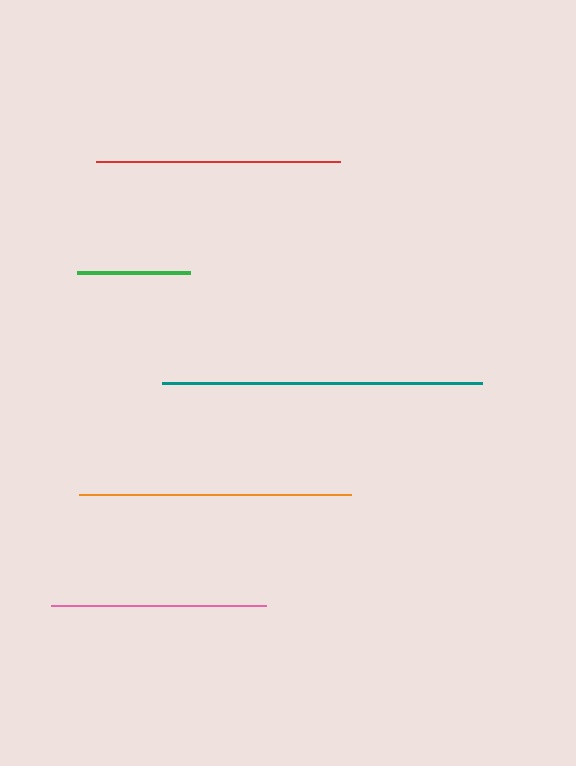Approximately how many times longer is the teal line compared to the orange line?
The teal line is approximately 1.2 times the length of the orange line.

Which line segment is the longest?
The teal line is the longest at approximately 321 pixels.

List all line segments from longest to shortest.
From longest to shortest: teal, orange, red, pink, green.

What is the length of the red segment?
The red segment is approximately 244 pixels long.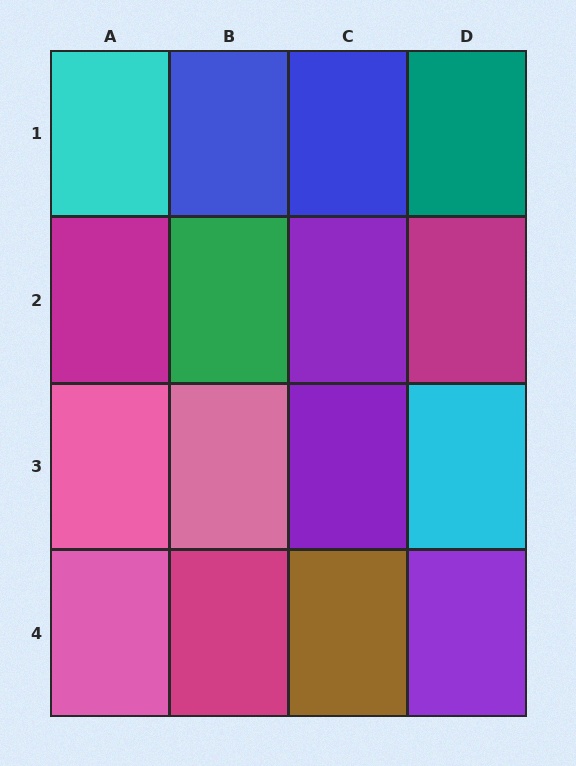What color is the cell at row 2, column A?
Magenta.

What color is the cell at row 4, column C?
Brown.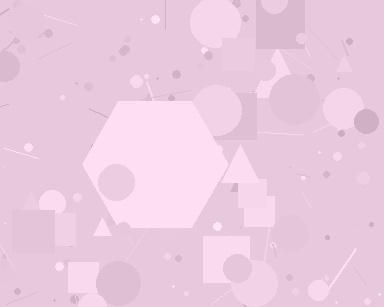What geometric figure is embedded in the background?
A hexagon is embedded in the background.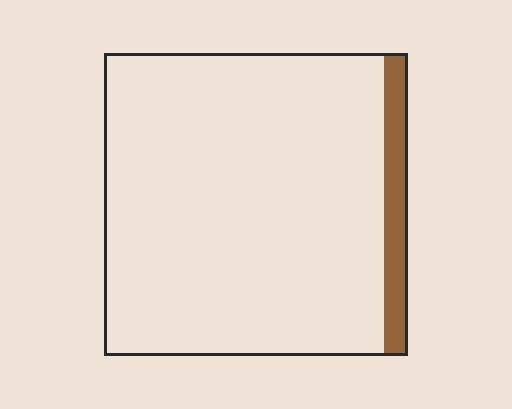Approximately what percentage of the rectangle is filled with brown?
Approximately 10%.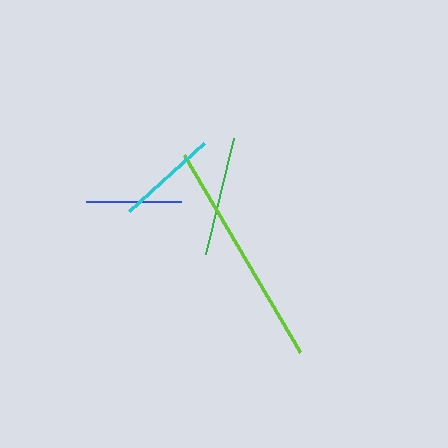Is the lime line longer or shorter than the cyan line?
The lime line is longer than the cyan line.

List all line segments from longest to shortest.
From longest to shortest: lime, green, cyan, blue.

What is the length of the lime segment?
The lime segment is approximately 229 pixels long.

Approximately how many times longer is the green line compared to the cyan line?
The green line is approximately 1.2 times the length of the cyan line.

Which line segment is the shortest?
The blue line is the shortest at approximately 95 pixels.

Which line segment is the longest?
The lime line is the longest at approximately 229 pixels.